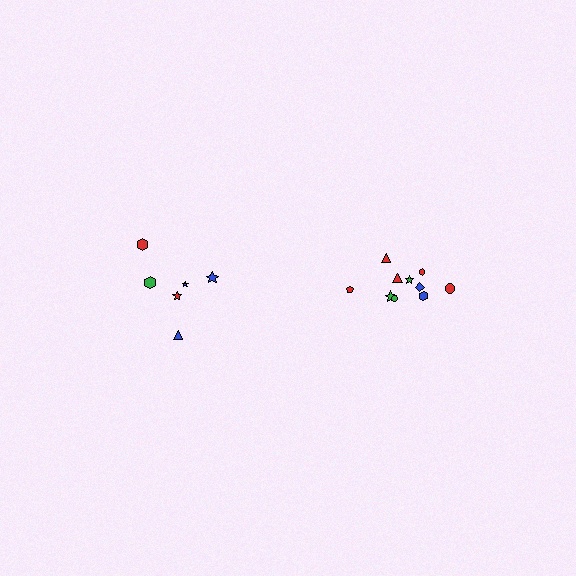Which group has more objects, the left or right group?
The right group.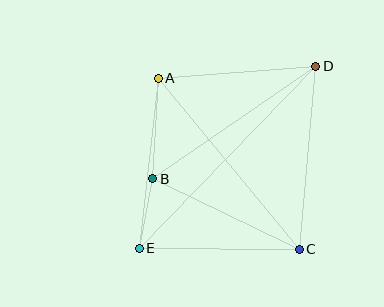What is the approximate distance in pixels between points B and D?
The distance between B and D is approximately 198 pixels.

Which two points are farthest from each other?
Points D and E are farthest from each other.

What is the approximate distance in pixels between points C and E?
The distance between C and E is approximately 160 pixels.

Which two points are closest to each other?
Points B and E are closest to each other.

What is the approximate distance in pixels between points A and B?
The distance between A and B is approximately 101 pixels.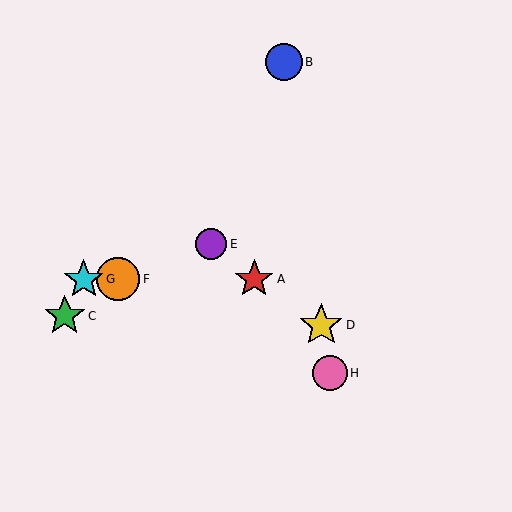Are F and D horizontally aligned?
No, F is at y≈279 and D is at y≈325.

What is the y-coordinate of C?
Object C is at y≈316.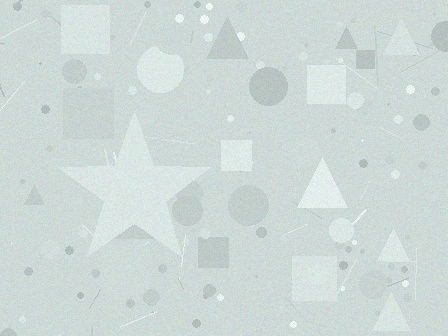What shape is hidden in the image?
A star is hidden in the image.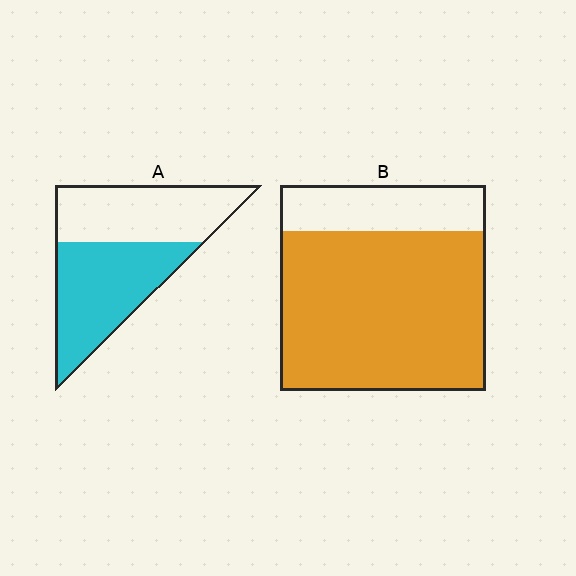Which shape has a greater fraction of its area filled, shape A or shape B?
Shape B.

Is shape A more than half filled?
Roughly half.